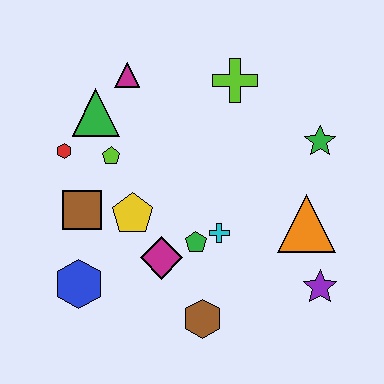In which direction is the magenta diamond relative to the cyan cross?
The magenta diamond is to the left of the cyan cross.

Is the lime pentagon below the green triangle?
Yes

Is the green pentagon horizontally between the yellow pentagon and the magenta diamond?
No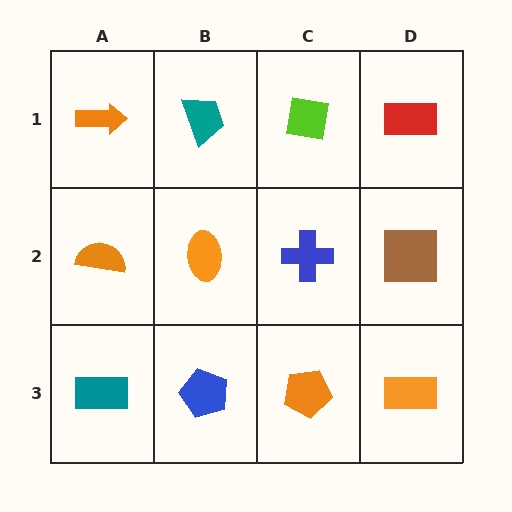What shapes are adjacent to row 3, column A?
An orange semicircle (row 2, column A), a blue pentagon (row 3, column B).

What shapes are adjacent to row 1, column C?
A blue cross (row 2, column C), a teal trapezoid (row 1, column B), a red rectangle (row 1, column D).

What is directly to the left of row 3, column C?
A blue pentagon.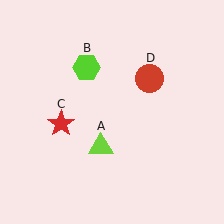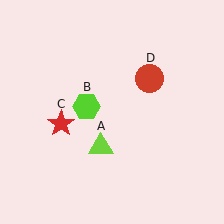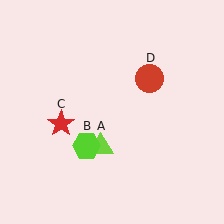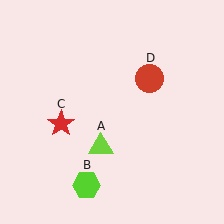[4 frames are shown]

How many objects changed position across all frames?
1 object changed position: lime hexagon (object B).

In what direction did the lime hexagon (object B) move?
The lime hexagon (object B) moved down.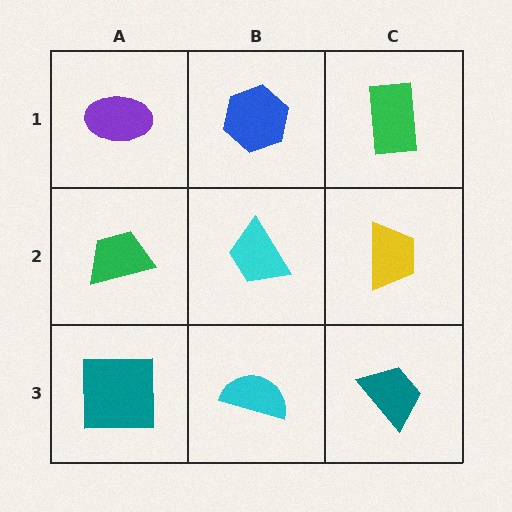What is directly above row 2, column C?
A green rectangle.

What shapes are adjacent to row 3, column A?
A green trapezoid (row 2, column A), a cyan semicircle (row 3, column B).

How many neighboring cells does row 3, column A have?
2.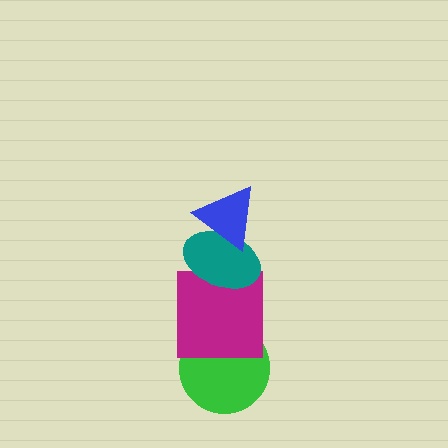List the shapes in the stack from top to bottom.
From top to bottom: the blue triangle, the teal ellipse, the magenta square, the green circle.